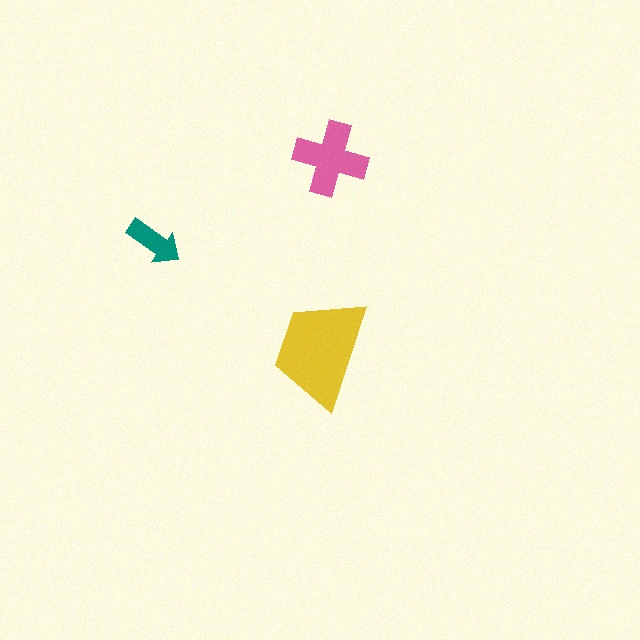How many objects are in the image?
There are 3 objects in the image.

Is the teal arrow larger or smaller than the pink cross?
Smaller.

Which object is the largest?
The yellow trapezoid.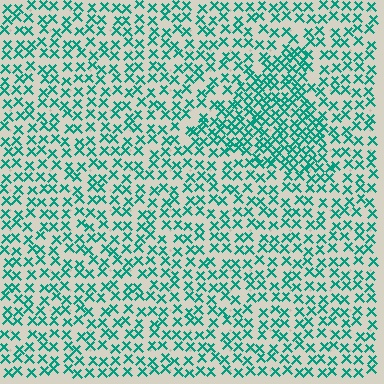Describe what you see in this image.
The image contains small teal elements arranged at two different densities. A triangle-shaped region is visible where the elements are more densely packed than the surrounding area.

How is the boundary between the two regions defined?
The boundary is defined by a change in element density (approximately 1.8x ratio). All elements are the same color, size, and shape.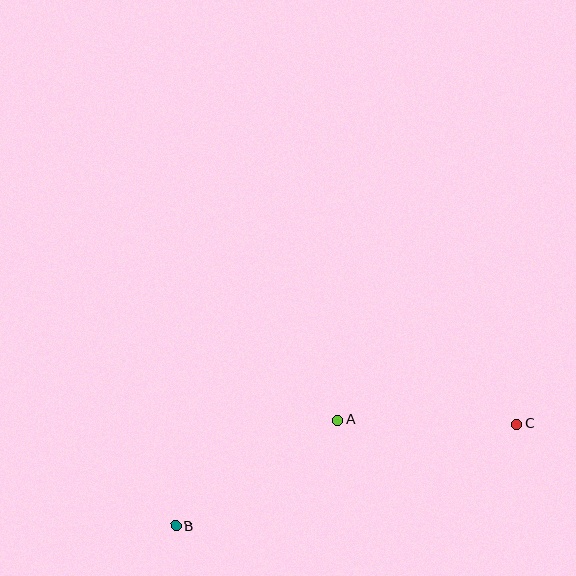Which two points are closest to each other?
Points A and C are closest to each other.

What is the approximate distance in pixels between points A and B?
The distance between A and B is approximately 193 pixels.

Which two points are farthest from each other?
Points B and C are farthest from each other.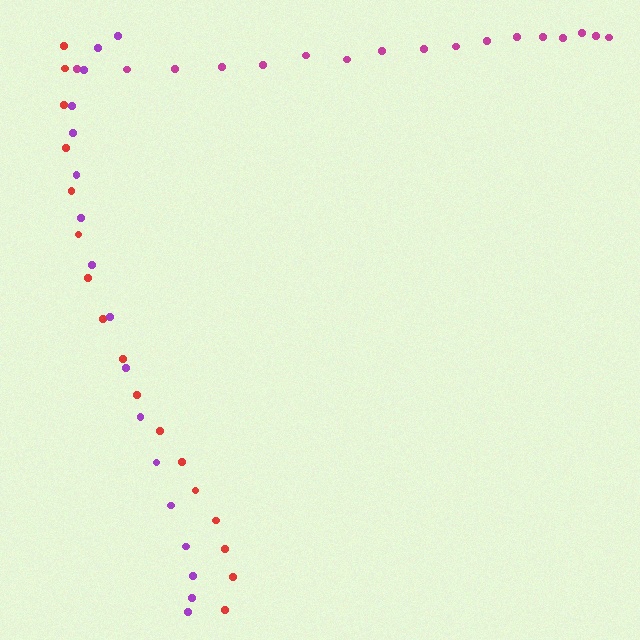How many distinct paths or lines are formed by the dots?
There are 3 distinct paths.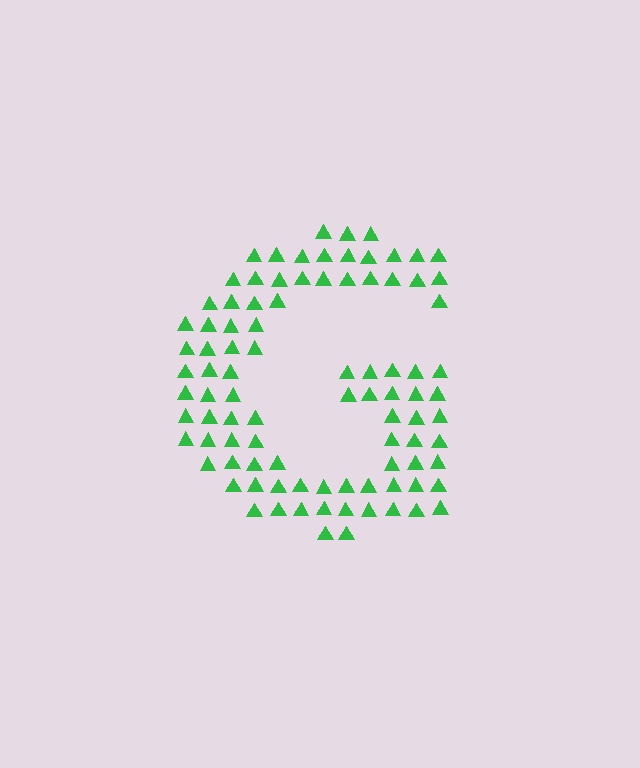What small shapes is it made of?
It is made of small triangles.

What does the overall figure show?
The overall figure shows the letter G.